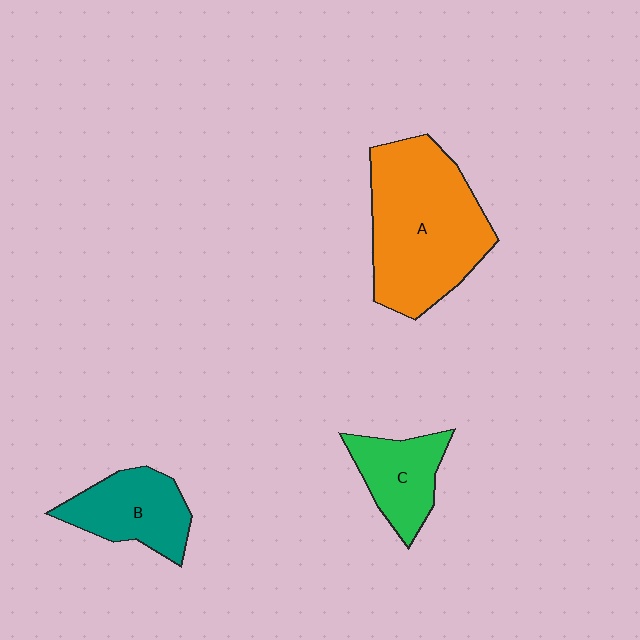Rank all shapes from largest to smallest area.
From largest to smallest: A (orange), B (teal), C (green).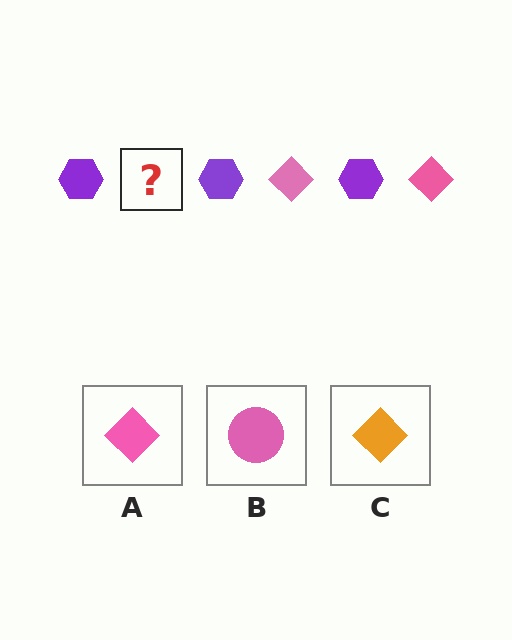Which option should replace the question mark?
Option A.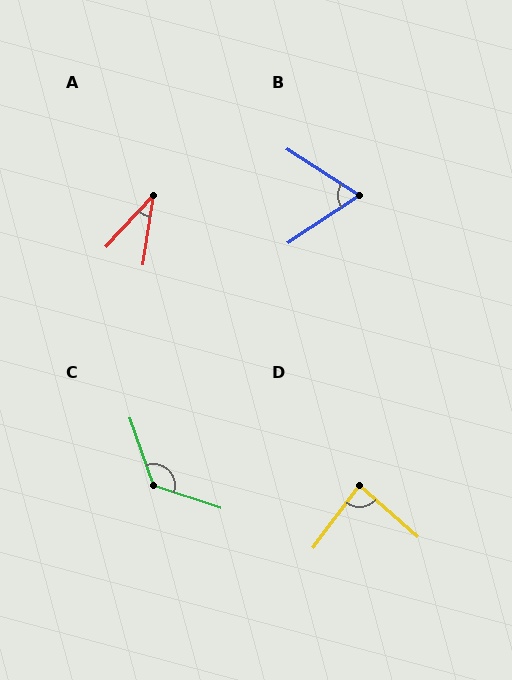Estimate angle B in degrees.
Approximately 66 degrees.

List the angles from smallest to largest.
A (34°), B (66°), D (85°), C (128°).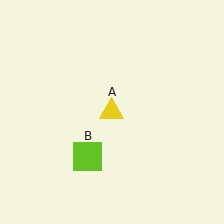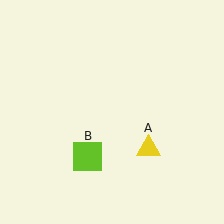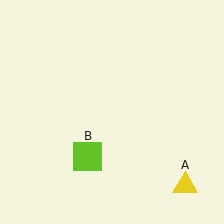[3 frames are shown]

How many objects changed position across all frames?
1 object changed position: yellow triangle (object A).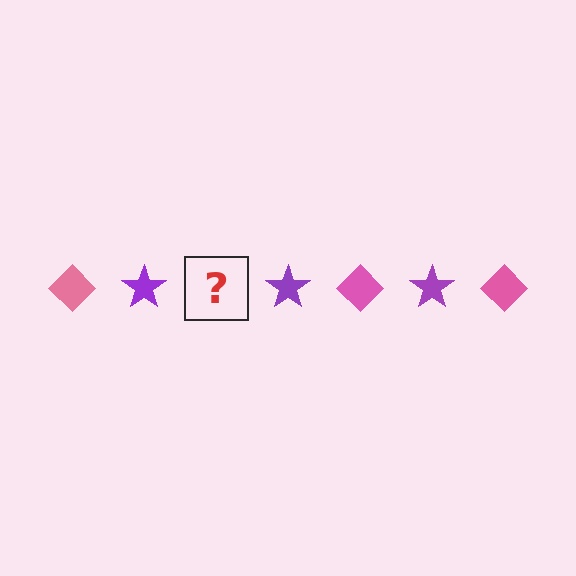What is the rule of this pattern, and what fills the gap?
The rule is that the pattern alternates between pink diamond and purple star. The gap should be filled with a pink diamond.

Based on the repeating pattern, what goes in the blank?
The blank should be a pink diamond.